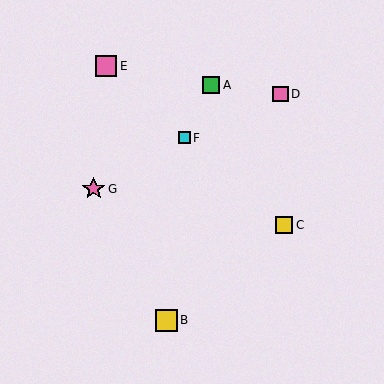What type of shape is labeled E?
Shape E is a pink square.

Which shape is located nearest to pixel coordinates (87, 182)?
The pink star (labeled G) at (94, 189) is nearest to that location.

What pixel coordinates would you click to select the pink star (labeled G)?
Click at (94, 189) to select the pink star G.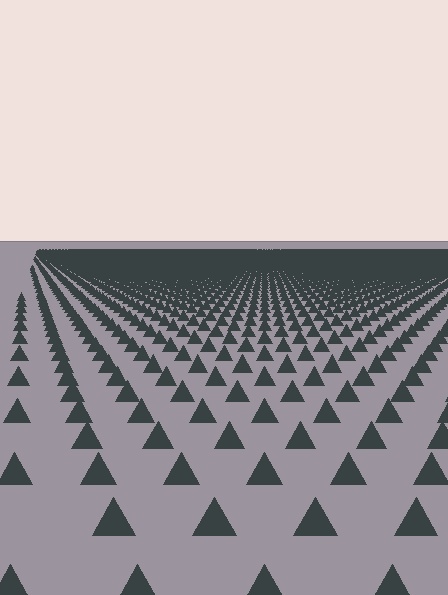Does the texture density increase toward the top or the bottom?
Density increases toward the top.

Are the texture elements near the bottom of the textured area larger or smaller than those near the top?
Larger. Near the bottom, elements are closer to the viewer and appear at a bigger on-screen size.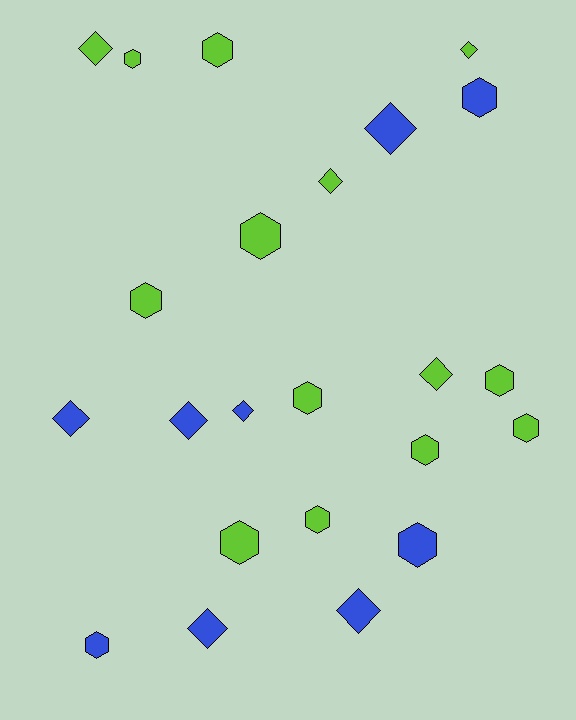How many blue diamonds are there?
There are 6 blue diamonds.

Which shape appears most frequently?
Hexagon, with 13 objects.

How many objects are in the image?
There are 23 objects.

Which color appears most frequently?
Lime, with 14 objects.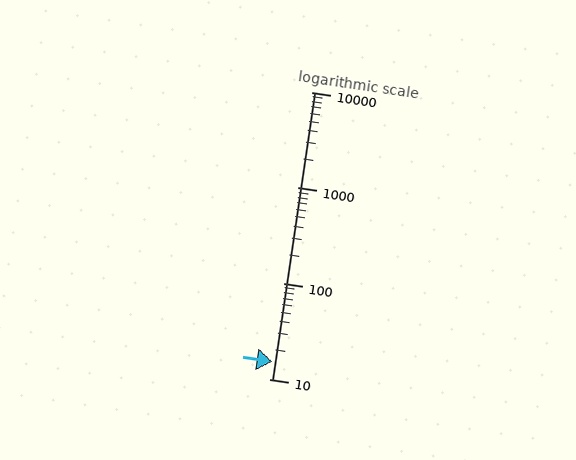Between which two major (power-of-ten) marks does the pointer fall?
The pointer is between 10 and 100.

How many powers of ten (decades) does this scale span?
The scale spans 3 decades, from 10 to 10000.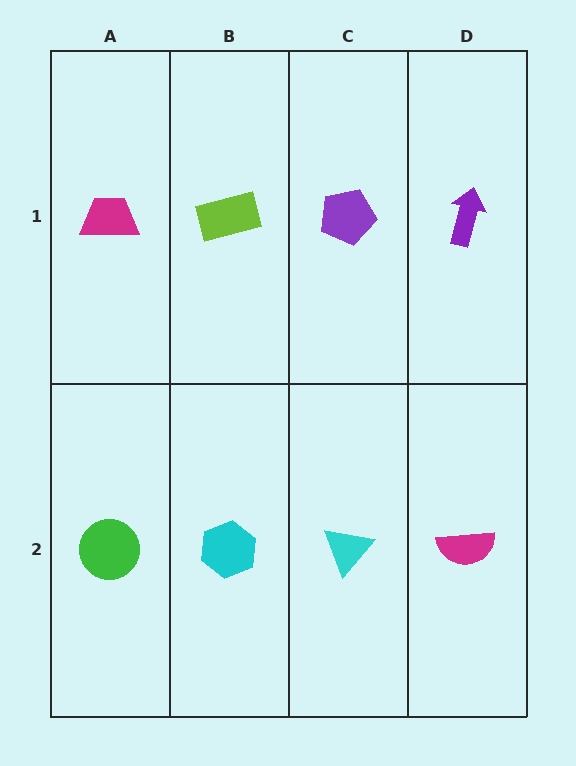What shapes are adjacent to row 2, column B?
A lime rectangle (row 1, column B), a green circle (row 2, column A), a cyan triangle (row 2, column C).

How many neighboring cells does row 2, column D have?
2.